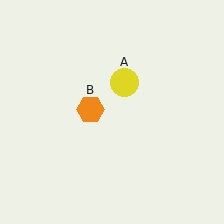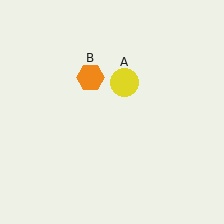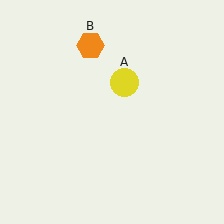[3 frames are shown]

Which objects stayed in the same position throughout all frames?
Yellow circle (object A) remained stationary.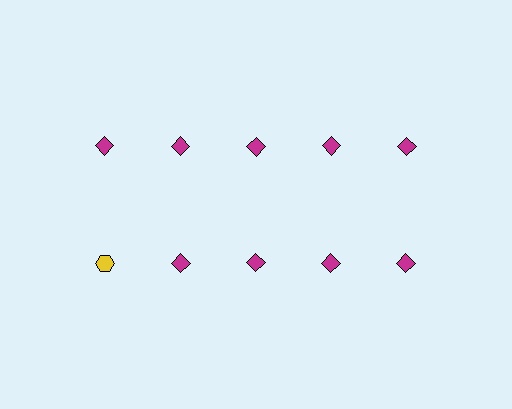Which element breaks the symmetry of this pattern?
The yellow hexagon in the second row, leftmost column breaks the symmetry. All other shapes are magenta diamonds.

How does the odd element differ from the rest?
It differs in both color (yellow instead of magenta) and shape (hexagon instead of diamond).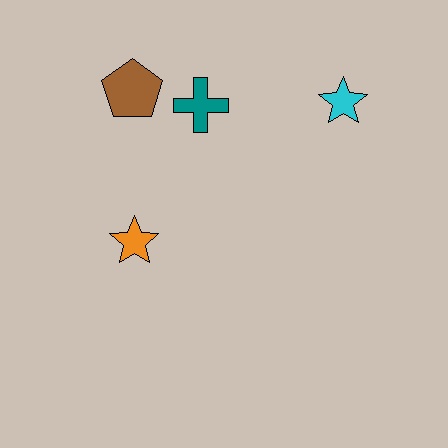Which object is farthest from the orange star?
The cyan star is farthest from the orange star.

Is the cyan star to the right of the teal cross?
Yes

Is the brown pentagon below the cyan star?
No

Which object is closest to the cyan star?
The teal cross is closest to the cyan star.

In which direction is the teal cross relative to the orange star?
The teal cross is above the orange star.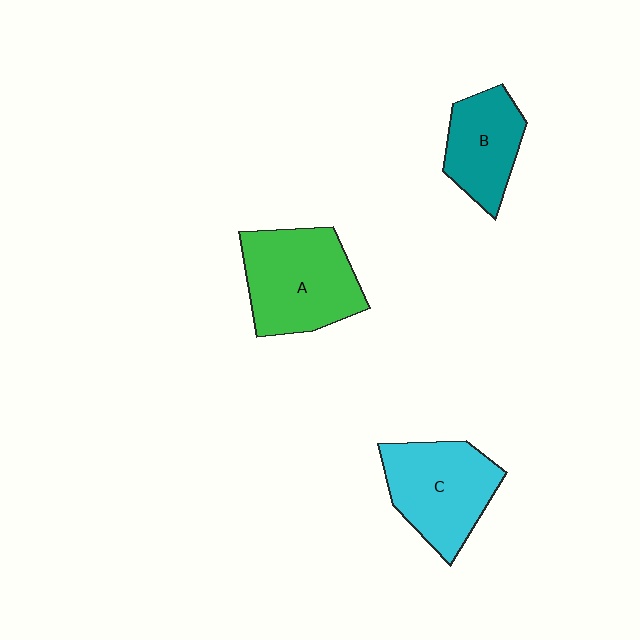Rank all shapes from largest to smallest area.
From largest to smallest: A (green), C (cyan), B (teal).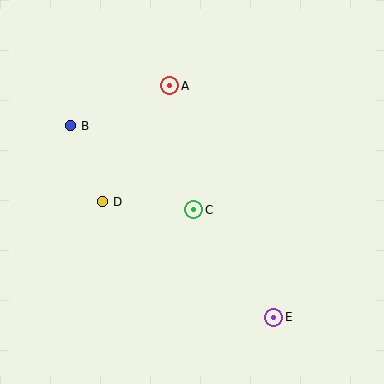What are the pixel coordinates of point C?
Point C is at (194, 210).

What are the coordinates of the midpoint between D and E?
The midpoint between D and E is at (188, 260).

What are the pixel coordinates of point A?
Point A is at (170, 86).